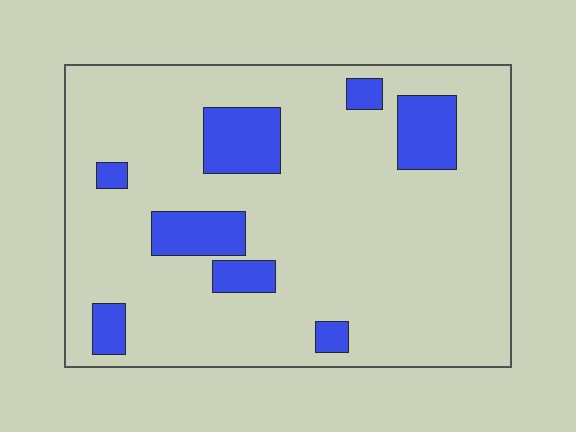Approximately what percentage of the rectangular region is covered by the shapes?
Approximately 15%.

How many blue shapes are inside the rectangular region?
8.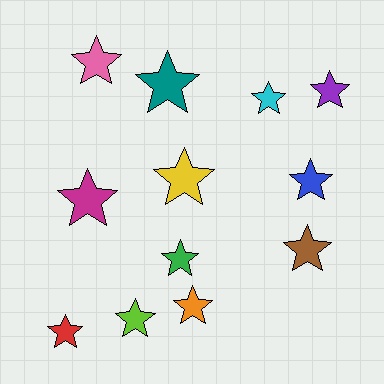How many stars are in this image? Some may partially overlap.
There are 12 stars.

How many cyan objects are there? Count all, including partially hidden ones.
There is 1 cyan object.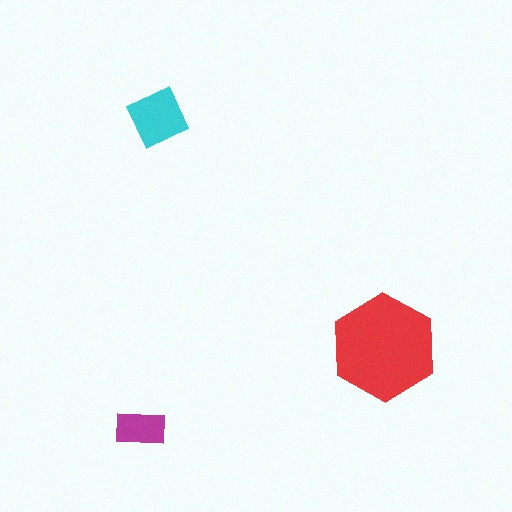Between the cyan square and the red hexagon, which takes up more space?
The red hexagon.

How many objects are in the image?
There are 3 objects in the image.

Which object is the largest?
The red hexagon.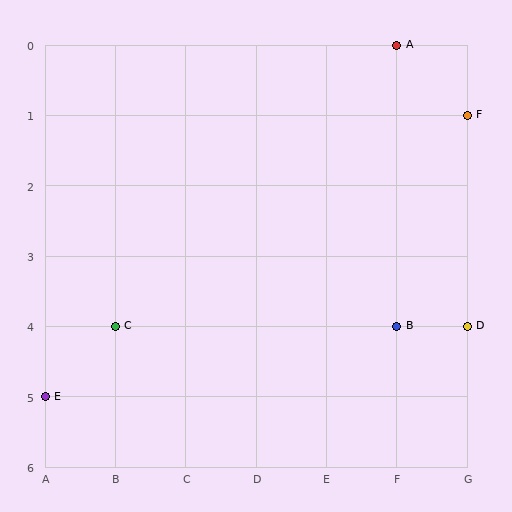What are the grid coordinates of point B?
Point B is at grid coordinates (F, 4).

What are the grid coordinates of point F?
Point F is at grid coordinates (G, 1).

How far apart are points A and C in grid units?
Points A and C are 4 columns and 4 rows apart (about 5.7 grid units diagonally).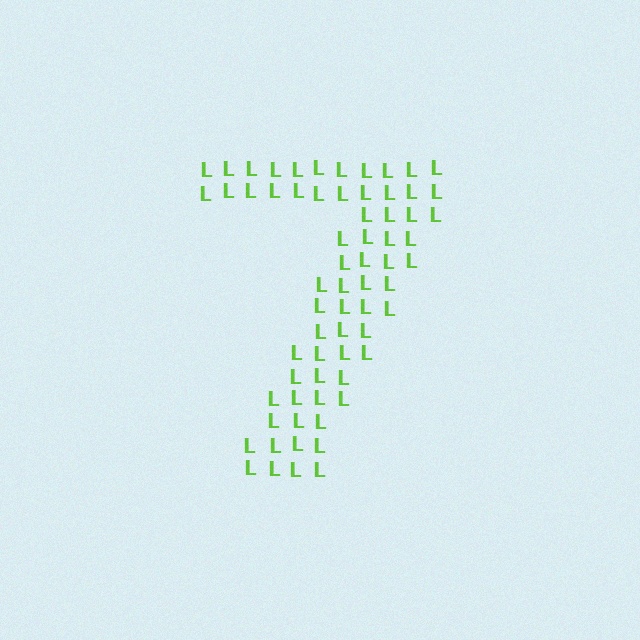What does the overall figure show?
The overall figure shows the digit 7.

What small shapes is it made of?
It is made of small letter L's.